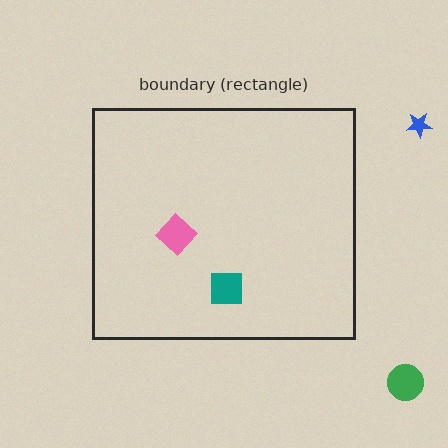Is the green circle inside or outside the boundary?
Outside.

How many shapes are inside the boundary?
2 inside, 2 outside.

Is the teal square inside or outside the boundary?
Inside.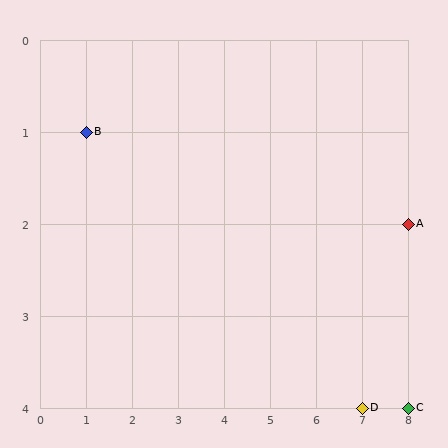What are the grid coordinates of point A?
Point A is at grid coordinates (8, 2).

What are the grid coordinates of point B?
Point B is at grid coordinates (1, 1).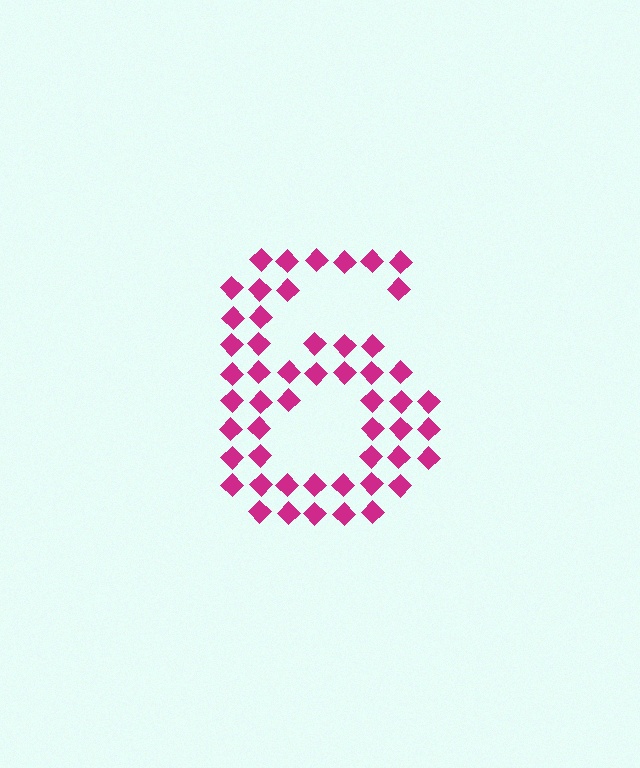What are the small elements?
The small elements are diamonds.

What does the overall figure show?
The overall figure shows the digit 6.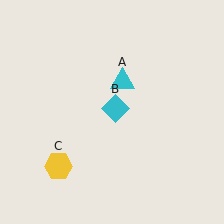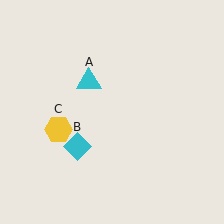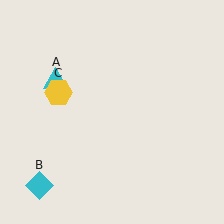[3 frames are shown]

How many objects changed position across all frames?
3 objects changed position: cyan triangle (object A), cyan diamond (object B), yellow hexagon (object C).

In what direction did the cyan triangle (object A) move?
The cyan triangle (object A) moved left.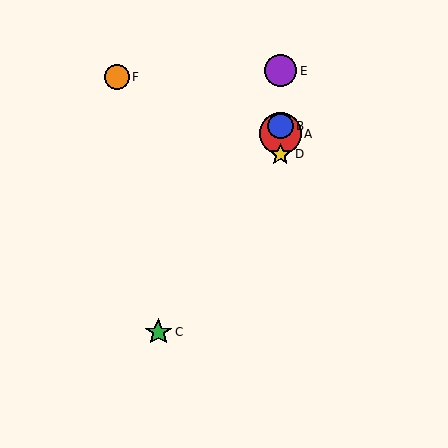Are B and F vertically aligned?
No, B is at x≈280 and F is at x≈117.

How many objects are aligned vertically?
4 objects (A, B, D, E) are aligned vertically.